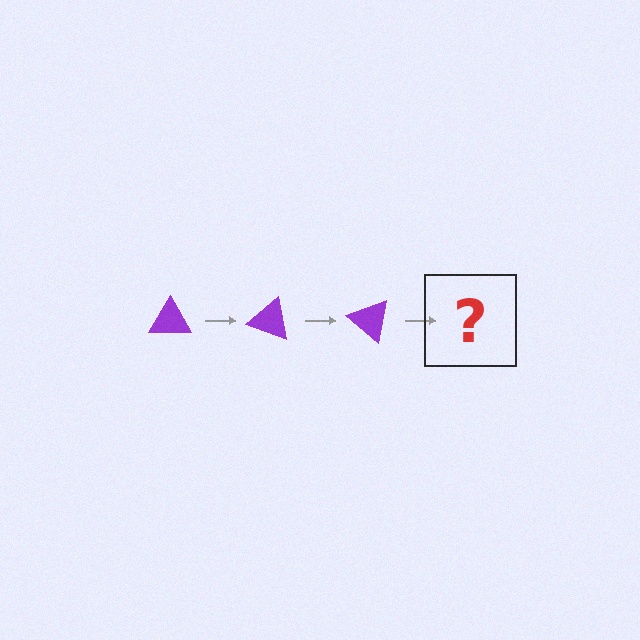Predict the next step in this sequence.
The next step is a purple triangle rotated 60 degrees.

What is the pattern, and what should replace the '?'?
The pattern is that the triangle rotates 20 degrees each step. The '?' should be a purple triangle rotated 60 degrees.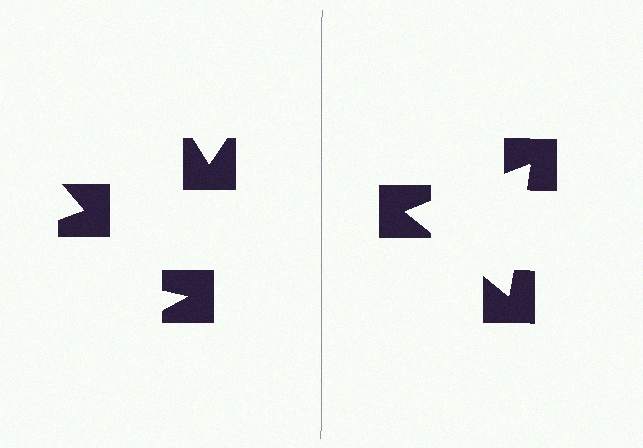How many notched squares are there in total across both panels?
6 — 3 on each side.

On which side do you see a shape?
An illusory triangle appears on the right side. On the left side the wedge cuts are rotated, so no coherent shape forms.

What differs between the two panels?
The notched squares are positioned identically on both sides; only the wedge orientations differ. On the right they align to a triangle; on the left they are misaligned.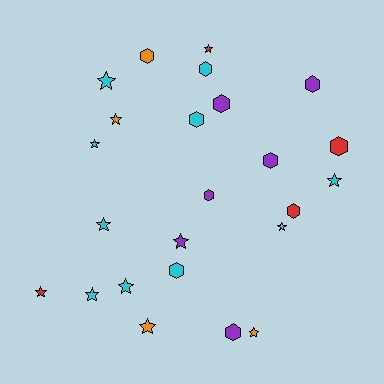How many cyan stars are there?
There are 7 cyan stars.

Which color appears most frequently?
Cyan, with 10 objects.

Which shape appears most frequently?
Star, with 13 objects.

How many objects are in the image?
There are 24 objects.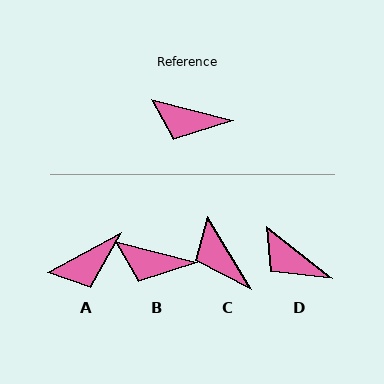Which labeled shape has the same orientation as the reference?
B.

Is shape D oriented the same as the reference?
No, it is off by about 25 degrees.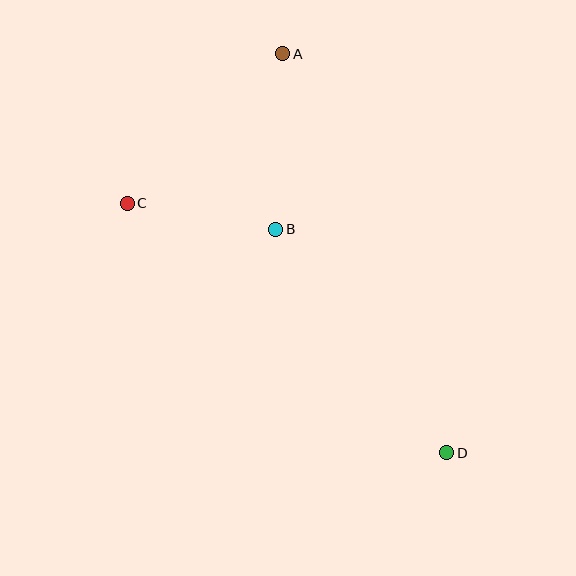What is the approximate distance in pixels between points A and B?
The distance between A and B is approximately 176 pixels.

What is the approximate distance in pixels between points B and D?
The distance between B and D is approximately 281 pixels.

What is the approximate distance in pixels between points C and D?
The distance between C and D is approximately 405 pixels.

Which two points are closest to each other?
Points B and C are closest to each other.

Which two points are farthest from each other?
Points A and D are farthest from each other.